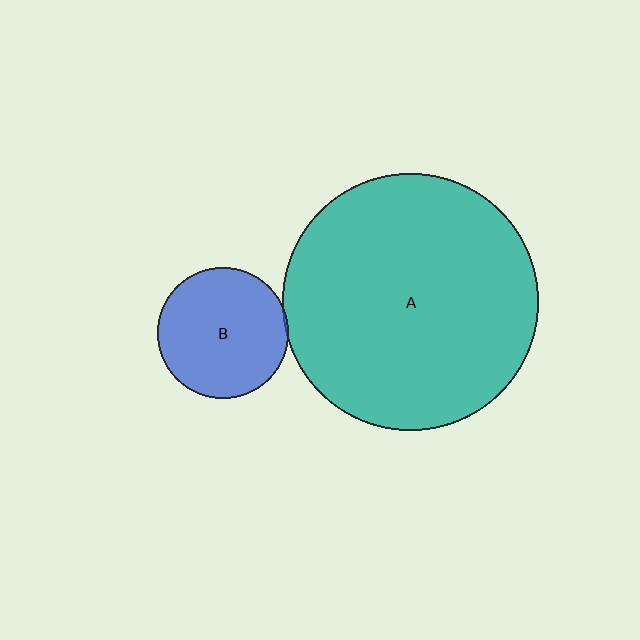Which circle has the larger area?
Circle A (teal).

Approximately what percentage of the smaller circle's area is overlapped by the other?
Approximately 5%.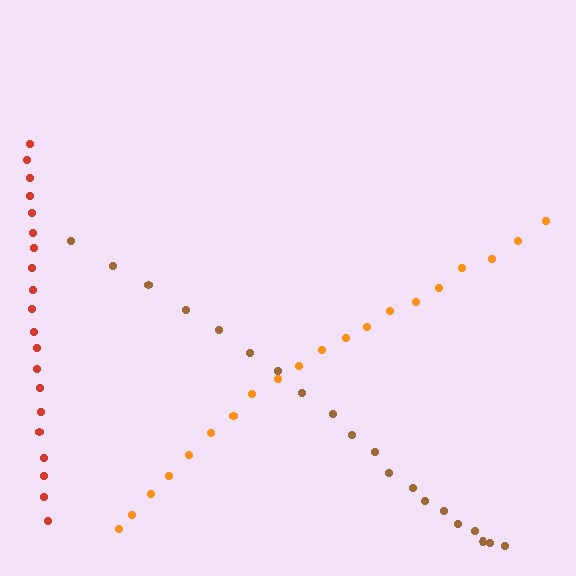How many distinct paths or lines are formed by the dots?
There are 3 distinct paths.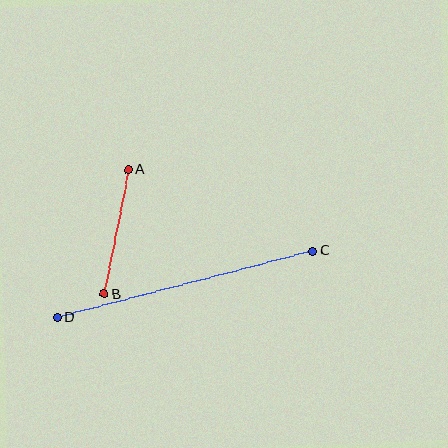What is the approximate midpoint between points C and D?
The midpoint is at approximately (185, 284) pixels.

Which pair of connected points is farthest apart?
Points C and D are farthest apart.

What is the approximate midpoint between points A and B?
The midpoint is at approximately (116, 232) pixels.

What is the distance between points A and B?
The distance is approximately 127 pixels.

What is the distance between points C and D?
The distance is approximately 264 pixels.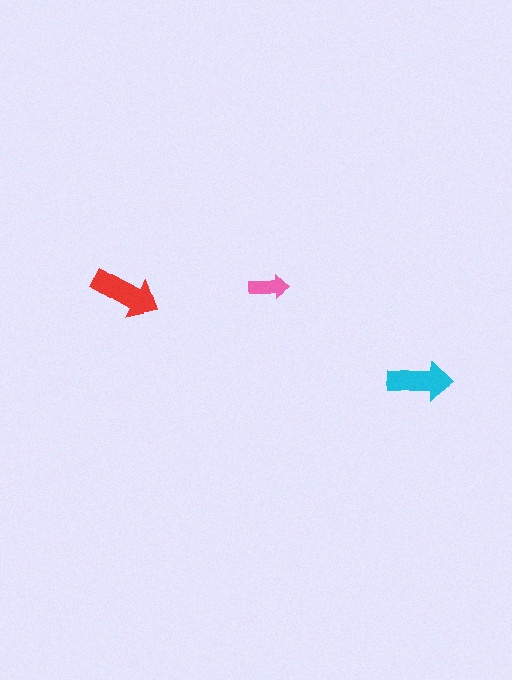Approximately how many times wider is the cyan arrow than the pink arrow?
About 1.5 times wider.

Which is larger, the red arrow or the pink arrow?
The red one.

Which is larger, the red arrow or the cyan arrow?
The red one.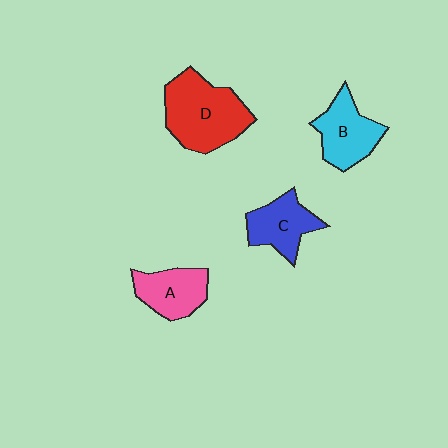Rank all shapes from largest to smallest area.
From largest to smallest: D (red), B (cyan), C (blue), A (pink).